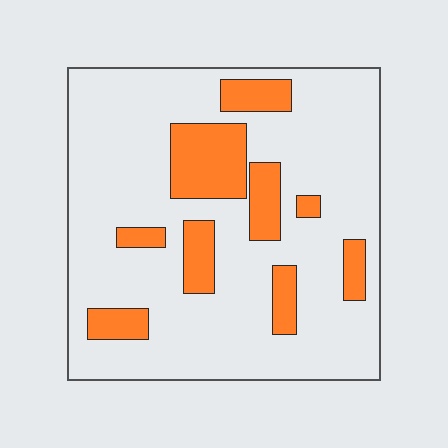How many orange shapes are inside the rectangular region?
9.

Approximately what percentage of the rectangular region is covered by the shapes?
Approximately 20%.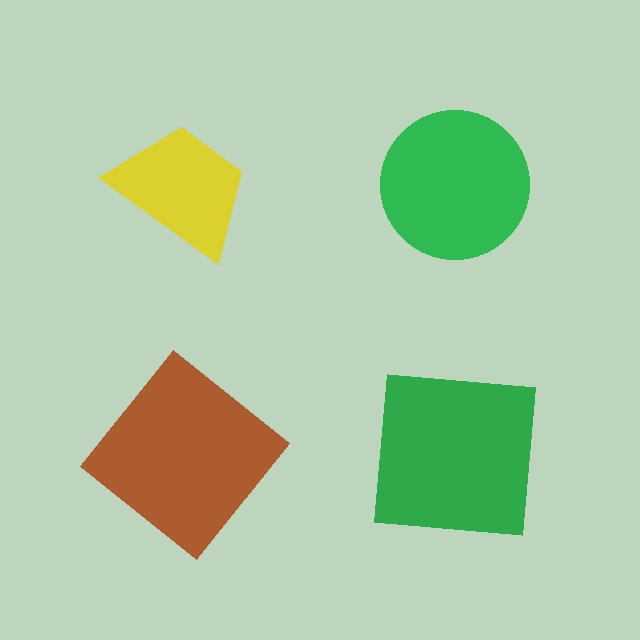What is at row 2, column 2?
A green square.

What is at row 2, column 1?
A brown diamond.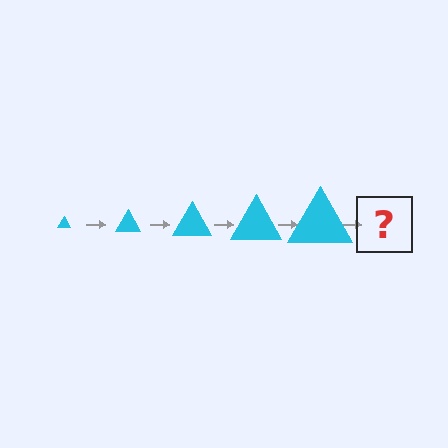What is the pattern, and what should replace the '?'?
The pattern is that the triangle gets progressively larger each step. The '?' should be a cyan triangle, larger than the previous one.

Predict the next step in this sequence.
The next step is a cyan triangle, larger than the previous one.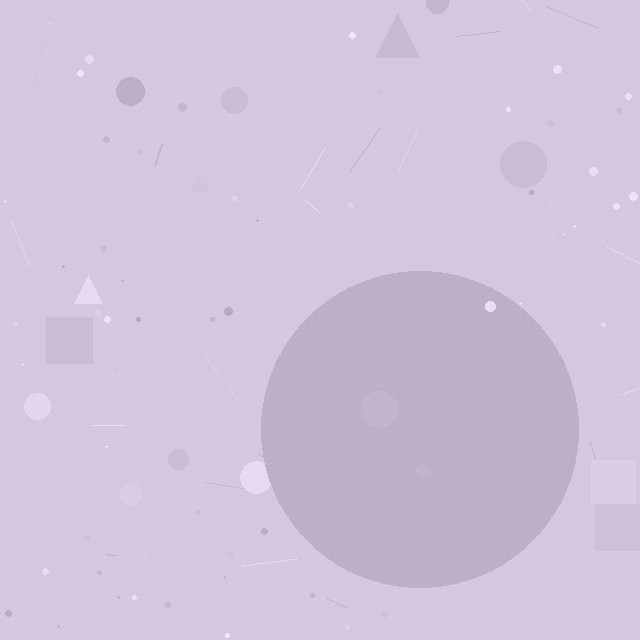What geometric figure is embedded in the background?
A circle is embedded in the background.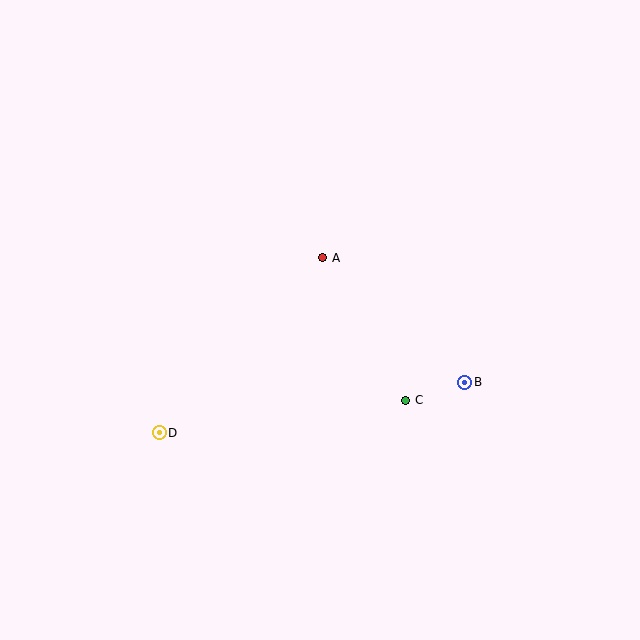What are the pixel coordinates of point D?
Point D is at (159, 433).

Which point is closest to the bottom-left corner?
Point D is closest to the bottom-left corner.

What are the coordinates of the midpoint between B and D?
The midpoint between B and D is at (312, 407).